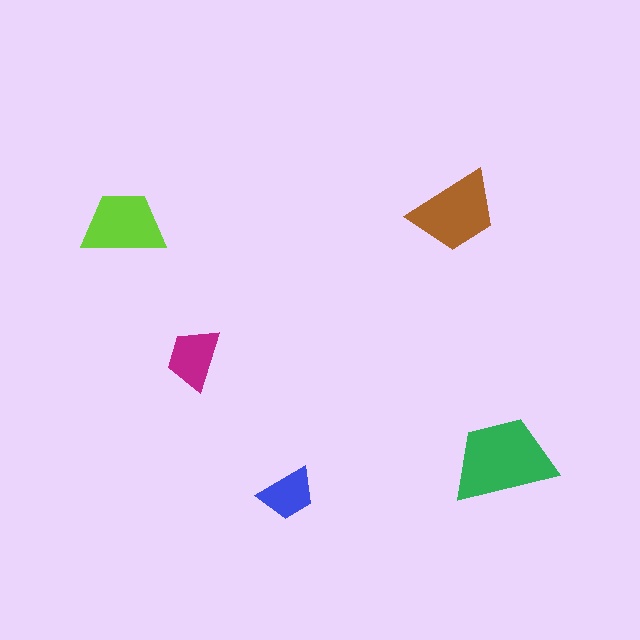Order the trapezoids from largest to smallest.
the green one, the brown one, the lime one, the magenta one, the blue one.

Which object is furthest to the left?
The lime trapezoid is leftmost.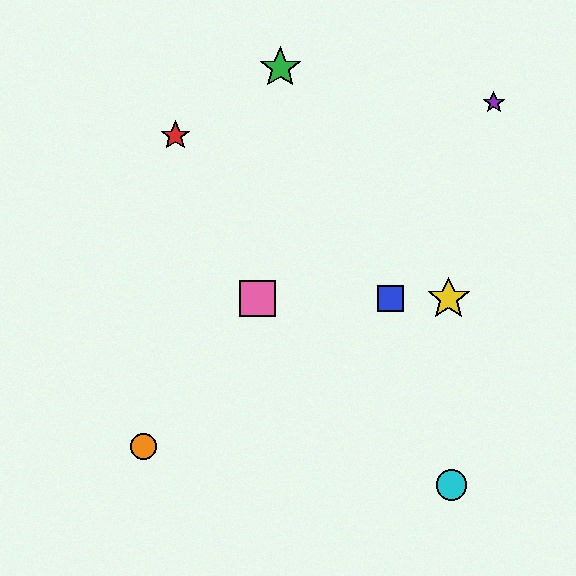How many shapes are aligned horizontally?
3 shapes (the blue square, the yellow star, the pink square) are aligned horizontally.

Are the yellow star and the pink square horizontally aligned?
Yes, both are at y≈299.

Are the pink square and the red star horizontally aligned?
No, the pink square is at y≈299 and the red star is at y≈136.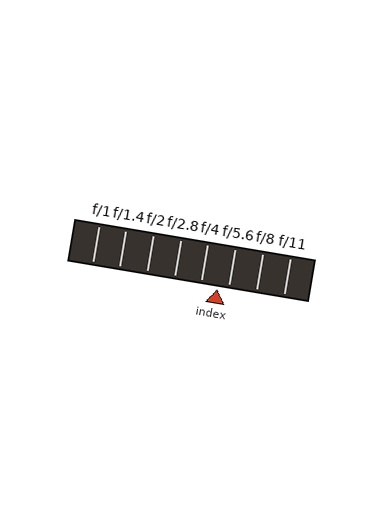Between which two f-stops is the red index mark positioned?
The index mark is between f/4 and f/5.6.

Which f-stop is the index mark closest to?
The index mark is closest to f/5.6.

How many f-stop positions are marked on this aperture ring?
There are 8 f-stop positions marked.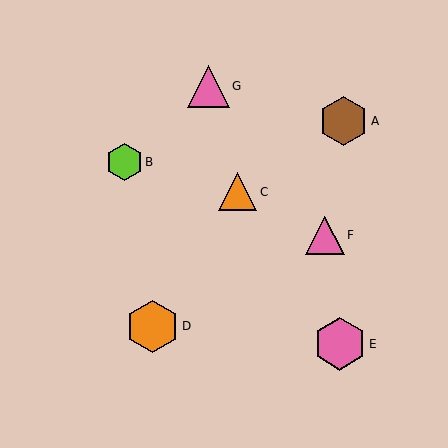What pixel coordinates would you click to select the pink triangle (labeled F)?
Click at (325, 235) to select the pink triangle F.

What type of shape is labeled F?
Shape F is a pink triangle.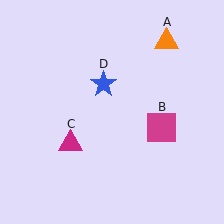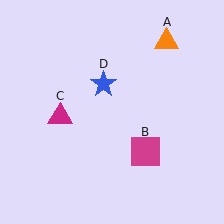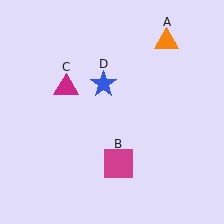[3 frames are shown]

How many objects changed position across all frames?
2 objects changed position: magenta square (object B), magenta triangle (object C).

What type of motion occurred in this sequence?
The magenta square (object B), magenta triangle (object C) rotated clockwise around the center of the scene.